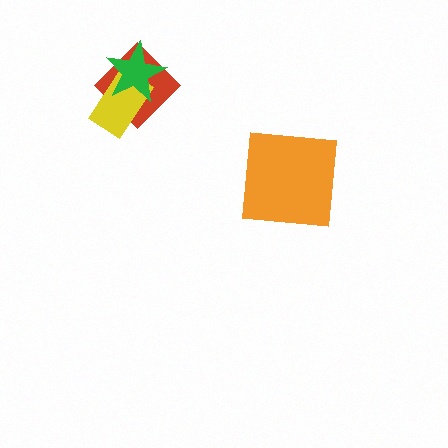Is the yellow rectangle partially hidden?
Yes, it is partially covered by another shape.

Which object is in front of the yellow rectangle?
The green star is in front of the yellow rectangle.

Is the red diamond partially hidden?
Yes, it is partially covered by another shape.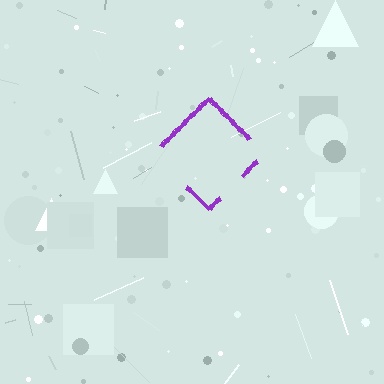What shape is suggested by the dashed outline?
The dashed outline suggests a diamond.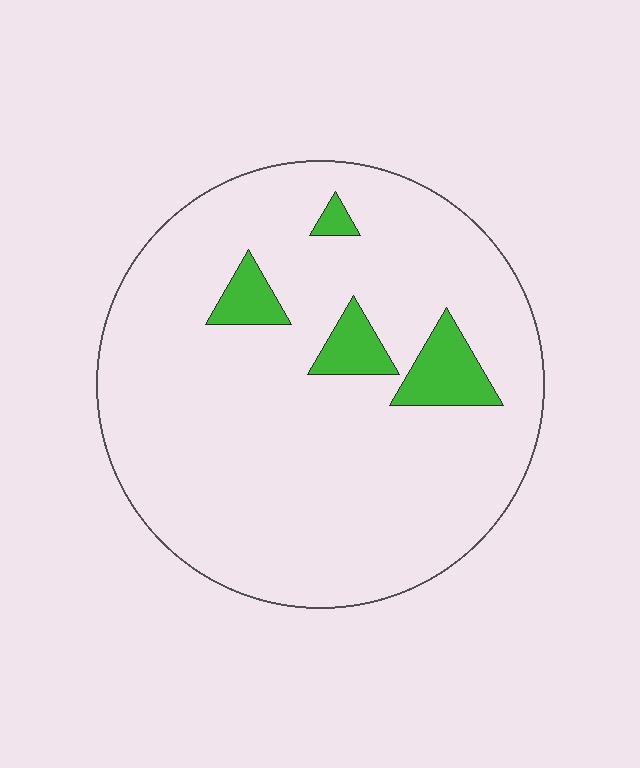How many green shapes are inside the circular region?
4.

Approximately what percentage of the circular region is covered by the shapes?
Approximately 10%.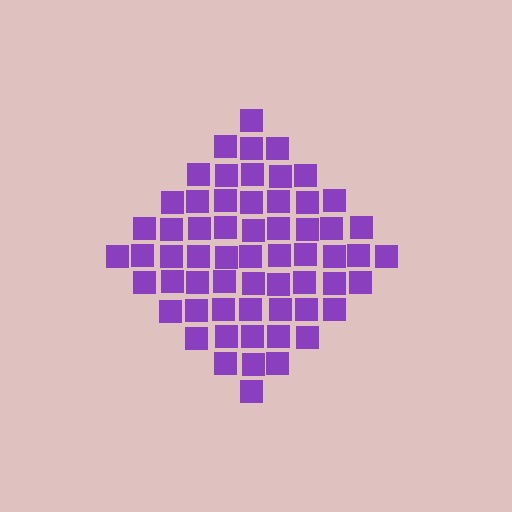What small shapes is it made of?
It is made of small squares.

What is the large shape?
The large shape is a diamond.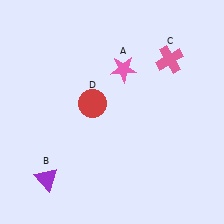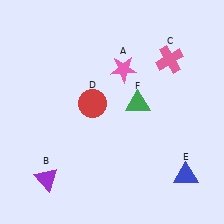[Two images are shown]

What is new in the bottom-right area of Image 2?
A blue triangle (E) was added in the bottom-right area of Image 2.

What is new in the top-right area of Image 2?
A green triangle (F) was added in the top-right area of Image 2.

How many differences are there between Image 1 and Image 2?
There are 2 differences between the two images.